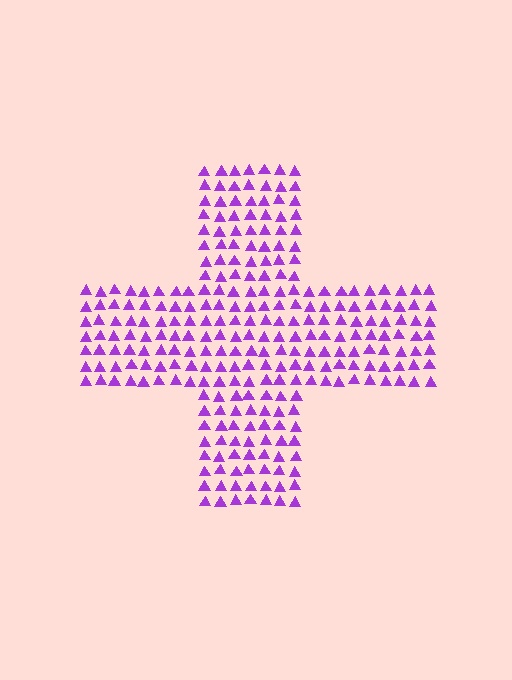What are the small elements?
The small elements are triangles.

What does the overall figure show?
The overall figure shows a cross.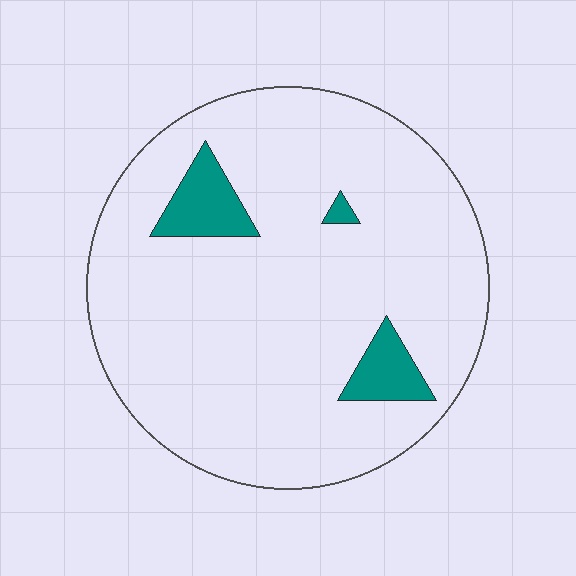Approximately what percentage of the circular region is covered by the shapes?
Approximately 10%.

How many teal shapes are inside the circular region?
3.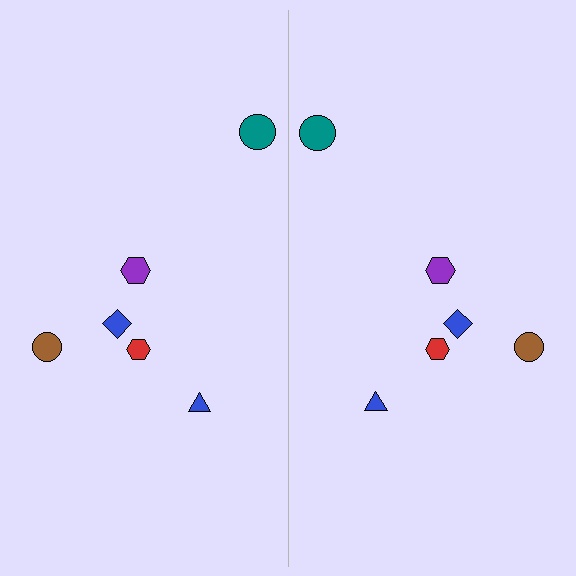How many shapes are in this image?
There are 12 shapes in this image.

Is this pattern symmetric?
Yes, this pattern has bilateral (reflection) symmetry.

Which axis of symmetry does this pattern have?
The pattern has a vertical axis of symmetry running through the center of the image.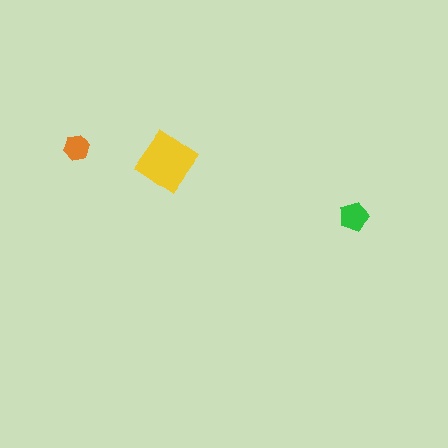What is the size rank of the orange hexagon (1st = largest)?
3rd.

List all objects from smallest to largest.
The orange hexagon, the green pentagon, the yellow diamond.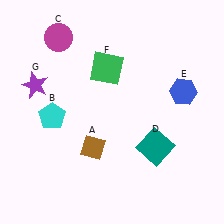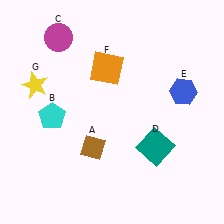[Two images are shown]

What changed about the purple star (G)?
In Image 1, G is purple. In Image 2, it changed to yellow.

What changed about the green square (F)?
In Image 1, F is green. In Image 2, it changed to orange.